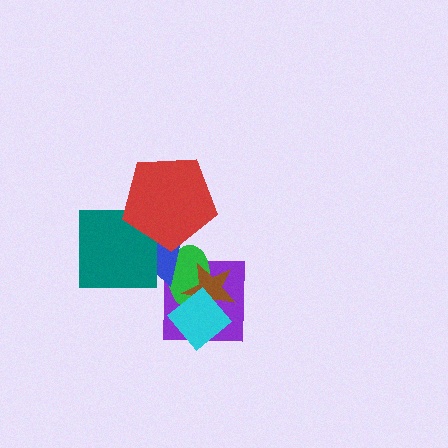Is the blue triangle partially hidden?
Yes, it is partially covered by another shape.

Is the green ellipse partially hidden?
Yes, it is partially covered by another shape.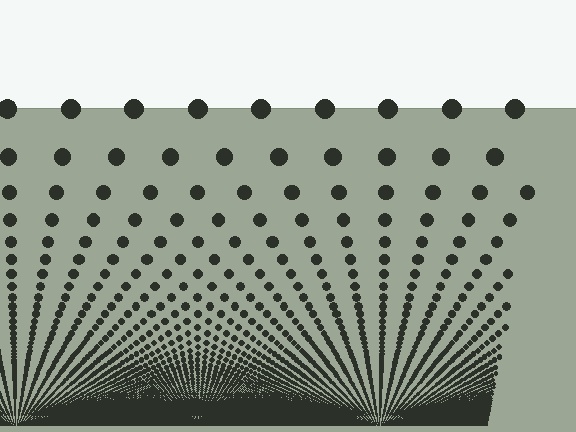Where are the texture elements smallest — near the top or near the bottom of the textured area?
Near the bottom.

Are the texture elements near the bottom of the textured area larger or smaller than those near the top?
Smaller. The gradient is inverted — elements near the bottom are smaller and denser.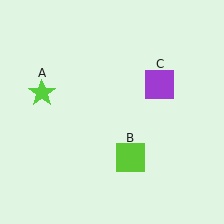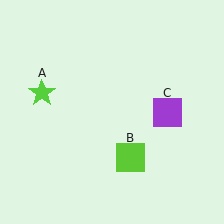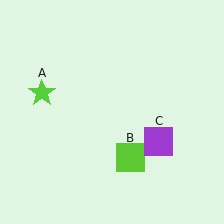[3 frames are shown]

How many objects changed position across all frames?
1 object changed position: purple square (object C).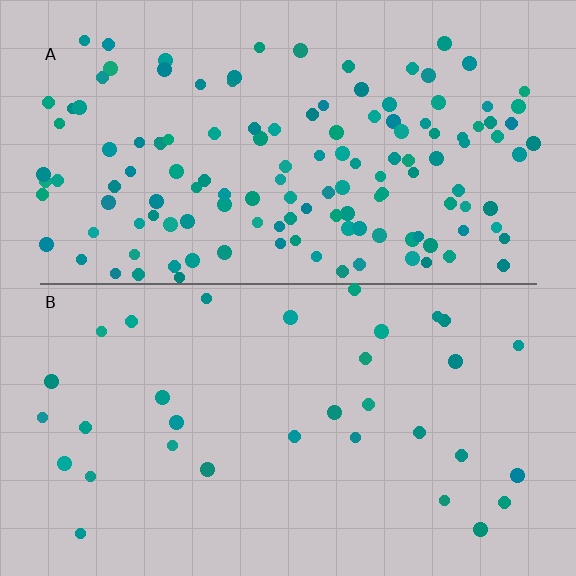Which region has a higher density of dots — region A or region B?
A (the top).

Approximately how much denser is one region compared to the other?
Approximately 4.1× — region A over region B.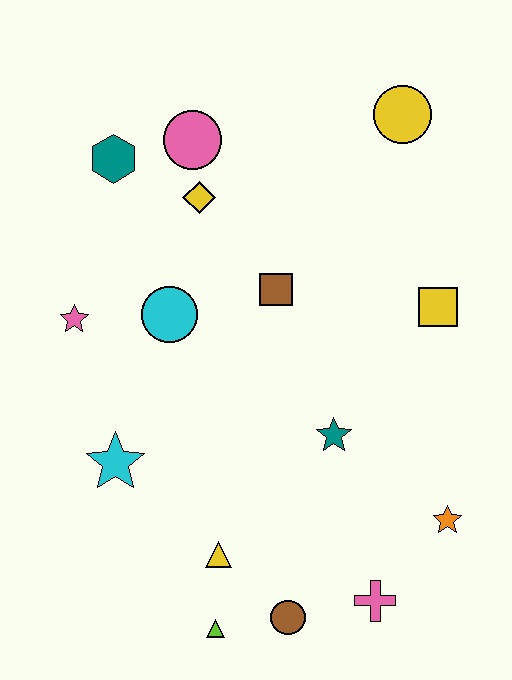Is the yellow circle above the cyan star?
Yes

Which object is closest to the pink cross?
The brown circle is closest to the pink cross.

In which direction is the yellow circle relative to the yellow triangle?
The yellow circle is above the yellow triangle.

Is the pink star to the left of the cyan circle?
Yes